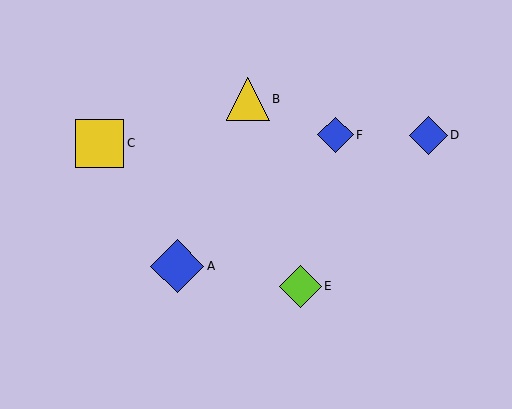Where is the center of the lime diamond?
The center of the lime diamond is at (300, 286).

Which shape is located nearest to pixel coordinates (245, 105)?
The yellow triangle (labeled B) at (248, 99) is nearest to that location.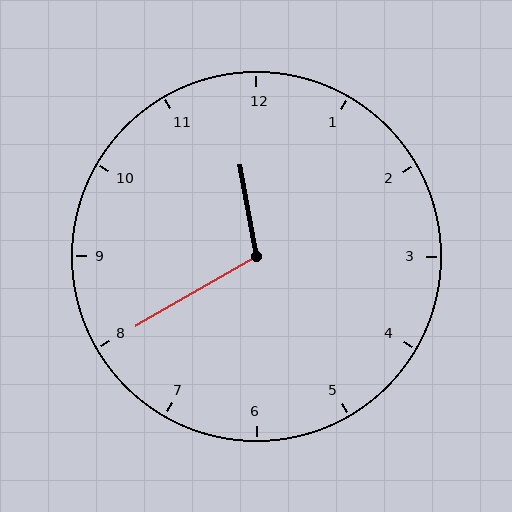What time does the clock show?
11:40.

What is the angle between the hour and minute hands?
Approximately 110 degrees.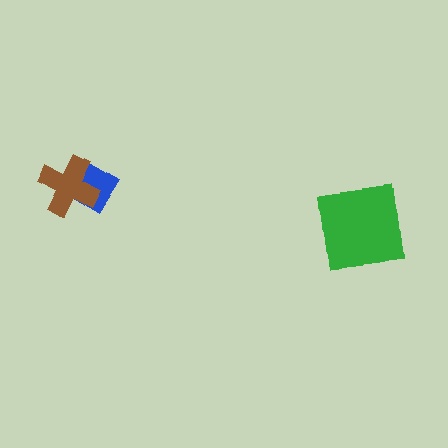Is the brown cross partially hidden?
No, no other shape covers it.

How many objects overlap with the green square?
0 objects overlap with the green square.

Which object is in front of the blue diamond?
The brown cross is in front of the blue diamond.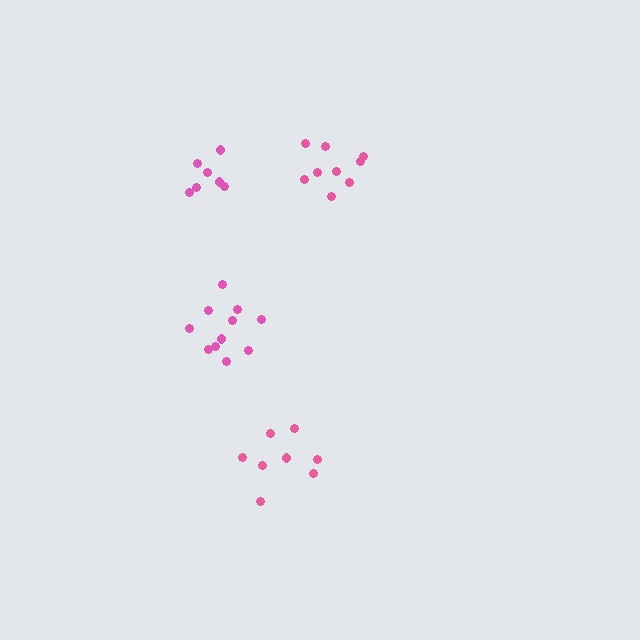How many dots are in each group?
Group 1: 8 dots, Group 2: 11 dots, Group 3: 9 dots, Group 4: 7 dots (35 total).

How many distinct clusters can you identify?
There are 4 distinct clusters.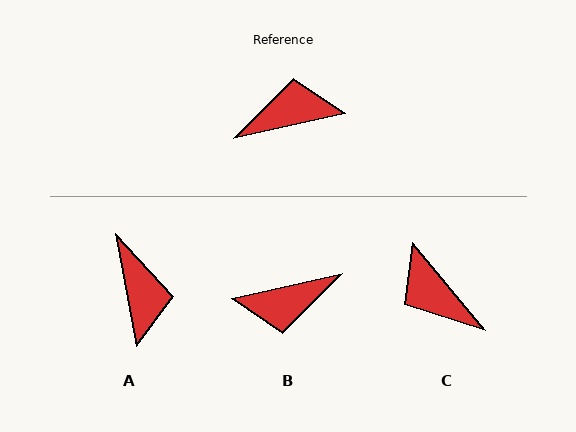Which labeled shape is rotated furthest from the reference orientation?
B, about 180 degrees away.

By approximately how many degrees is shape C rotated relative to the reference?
Approximately 117 degrees counter-clockwise.